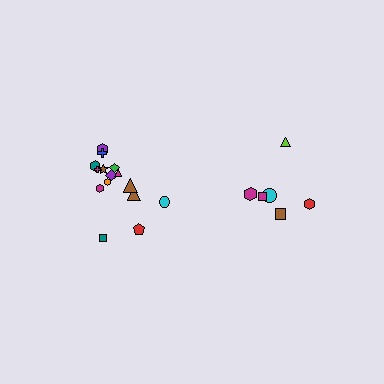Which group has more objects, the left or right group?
The left group.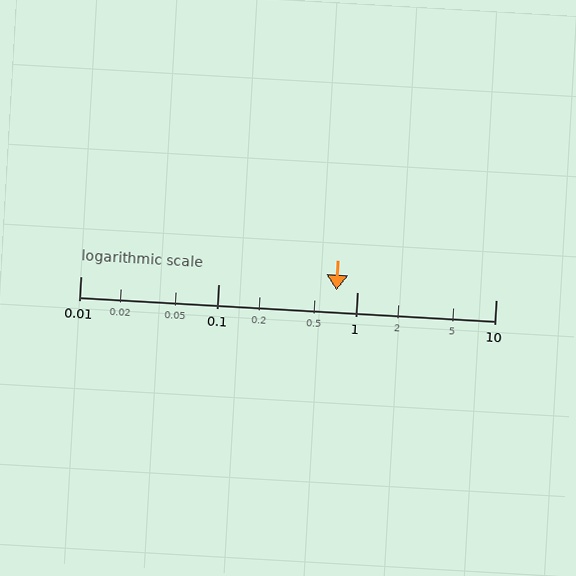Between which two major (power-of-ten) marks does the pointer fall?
The pointer is between 0.1 and 1.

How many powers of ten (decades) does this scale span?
The scale spans 3 decades, from 0.01 to 10.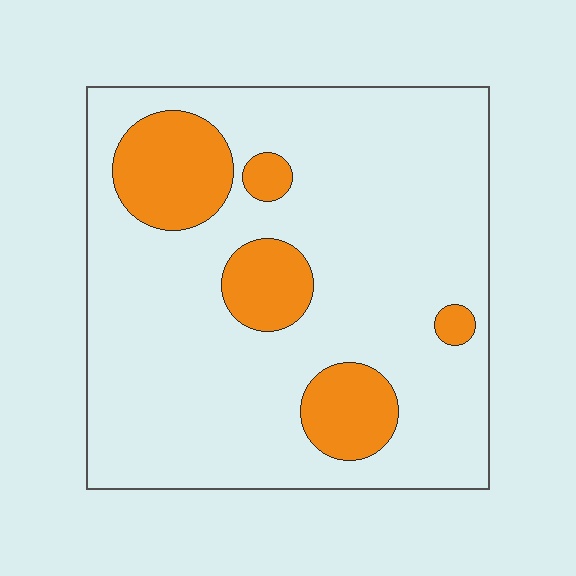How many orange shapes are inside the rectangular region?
5.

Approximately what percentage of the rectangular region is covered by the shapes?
Approximately 20%.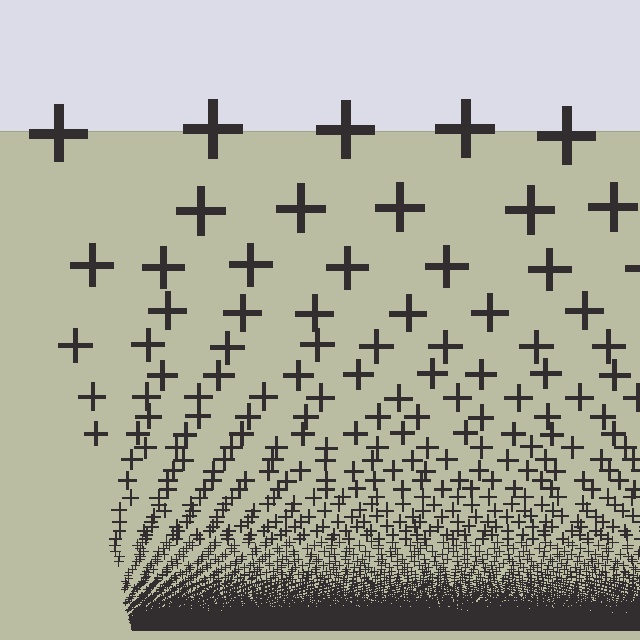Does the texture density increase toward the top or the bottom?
Density increases toward the bottom.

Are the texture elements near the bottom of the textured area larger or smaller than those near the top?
Smaller. The gradient is inverted — elements near the bottom are smaller and denser.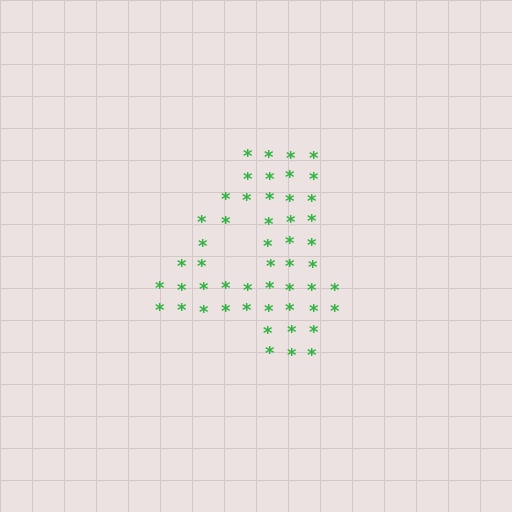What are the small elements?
The small elements are asterisks.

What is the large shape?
The large shape is the digit 4.